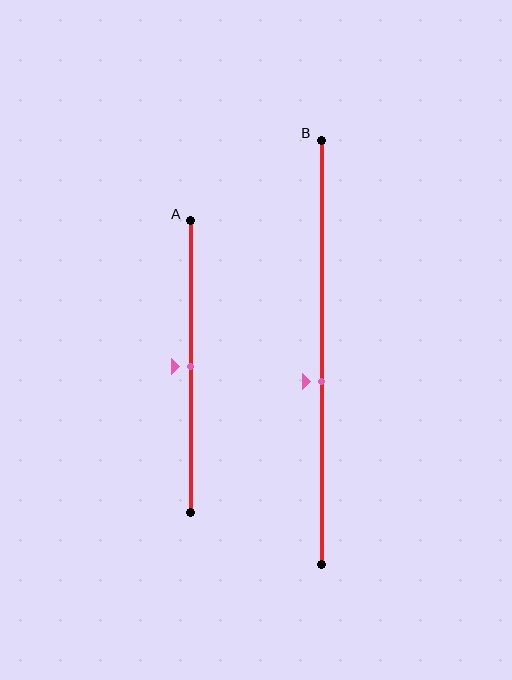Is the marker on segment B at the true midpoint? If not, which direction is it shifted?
No, the marker on segment B is shifted downward by about 7% of the segment length.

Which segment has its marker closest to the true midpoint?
Segment A has its marker closest to the true midpoint.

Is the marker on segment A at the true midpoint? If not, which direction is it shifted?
Yes, the marker on segment A is at the true midpoint.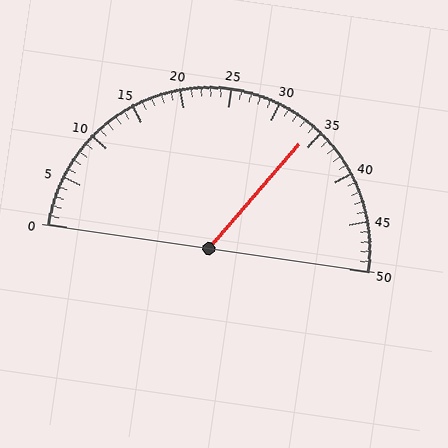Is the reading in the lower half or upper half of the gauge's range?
The reading is in the upper half of the range (0 to 50).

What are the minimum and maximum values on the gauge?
The gauge ranges from 0 to 50.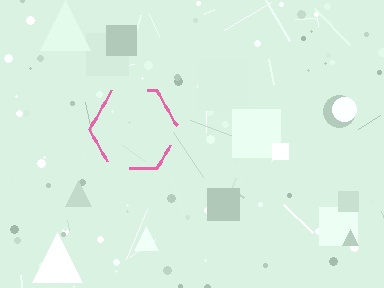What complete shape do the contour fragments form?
The contour fragments form a hexagon.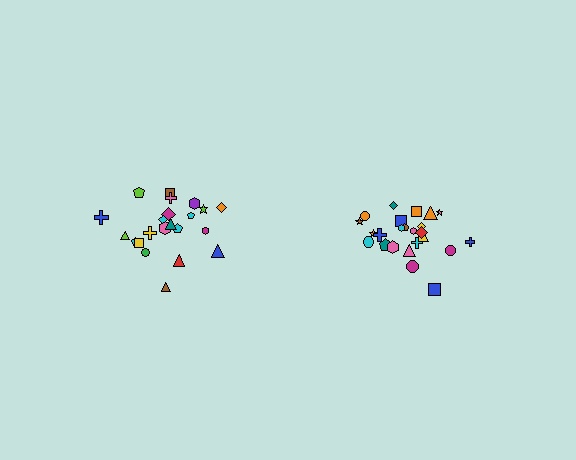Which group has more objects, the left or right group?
The right group.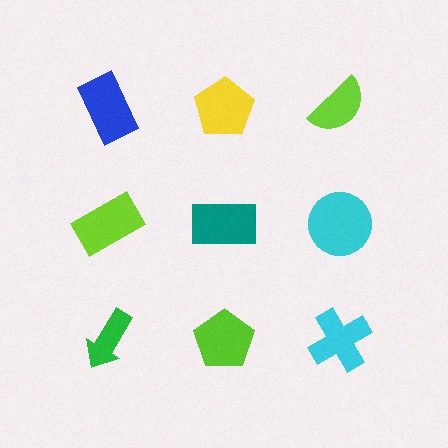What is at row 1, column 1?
A blue rectangle.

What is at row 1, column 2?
A yellow pentagon.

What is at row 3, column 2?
A lime pentagon.